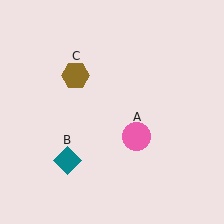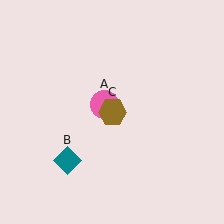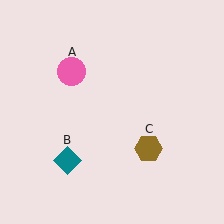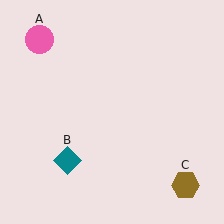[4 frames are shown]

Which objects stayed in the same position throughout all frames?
Teal diamond (object B) remained stationary.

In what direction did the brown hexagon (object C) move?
The brown hexagon (object C) moved down and to the right.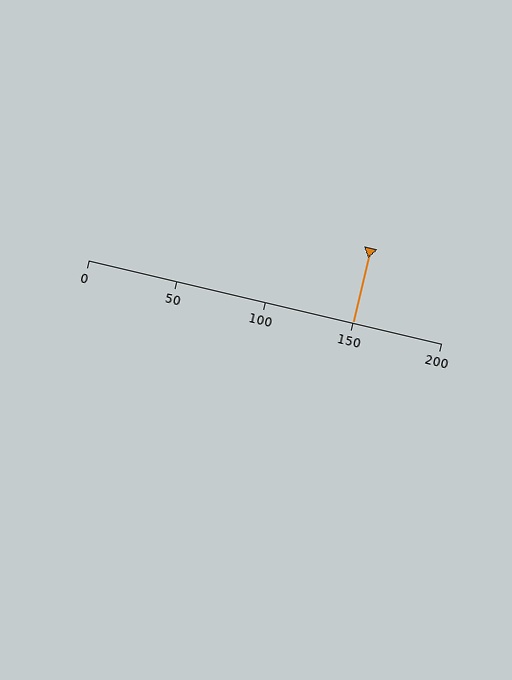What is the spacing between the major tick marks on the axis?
The major ticks are spaced 50 apart.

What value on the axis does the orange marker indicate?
The marker indicates approximately 150.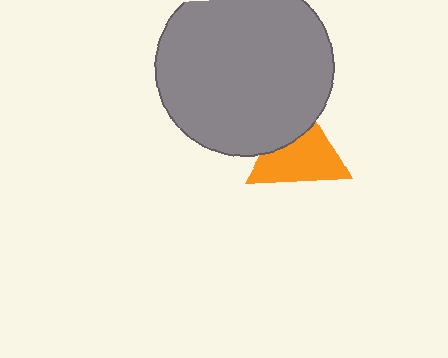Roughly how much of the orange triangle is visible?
Most of it is visible (roughly 68%).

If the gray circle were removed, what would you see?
You would see the complete orange triangle.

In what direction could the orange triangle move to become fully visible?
The orange triangle could move down. That would shift it out from behind the gray circle entirely.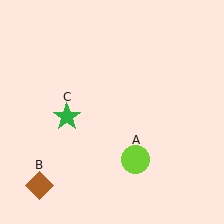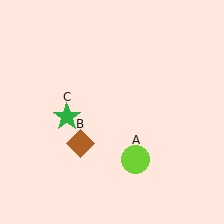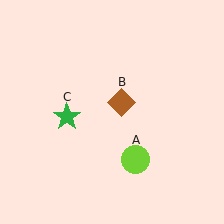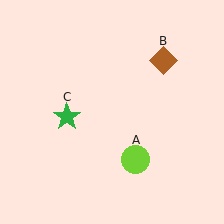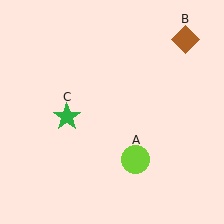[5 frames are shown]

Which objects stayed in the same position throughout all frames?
Lime circle (object A) and green star (object C) remained stationary.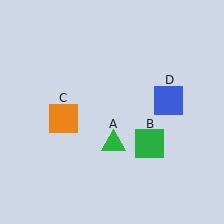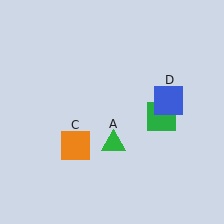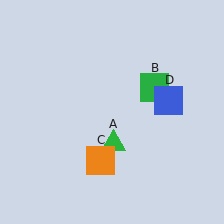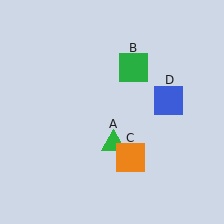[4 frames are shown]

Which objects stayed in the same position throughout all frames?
Green triangle (object A) and blue square (object D) remained stationary.